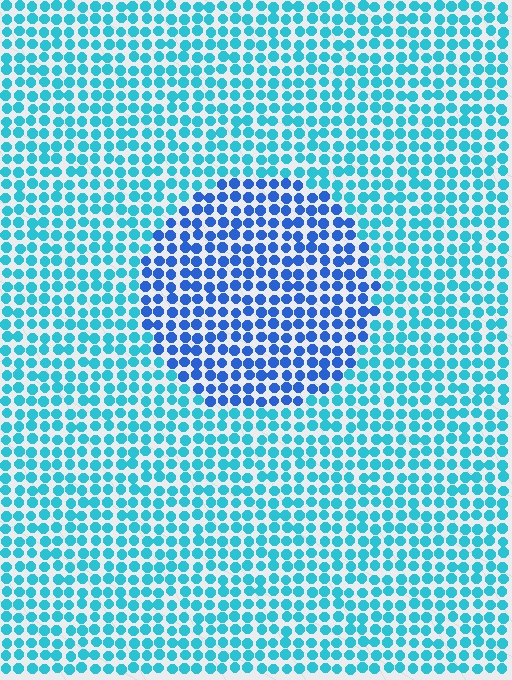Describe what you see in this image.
The image is filled with small cyan elements in a uniform arrangement. A circle-shaped region is visible where the elements are tinted to a slightly different hue, forming a subtle color boundary.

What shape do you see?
I see a circle.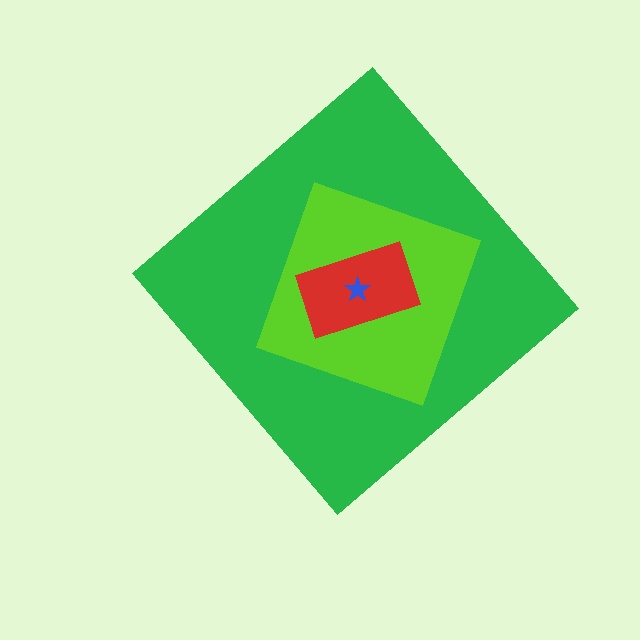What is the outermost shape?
The green diamond.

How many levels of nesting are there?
4.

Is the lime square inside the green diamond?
Yes.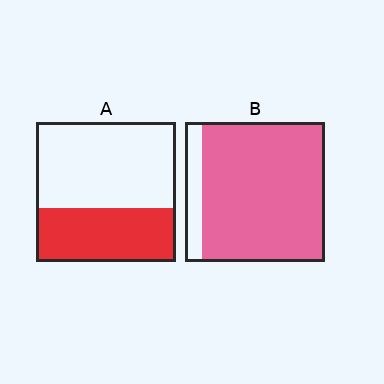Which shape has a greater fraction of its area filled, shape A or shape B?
Shape B.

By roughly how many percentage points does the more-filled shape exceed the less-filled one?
By roughly 50 percentage points (B over A).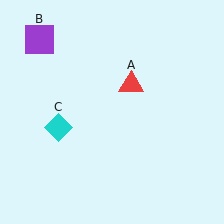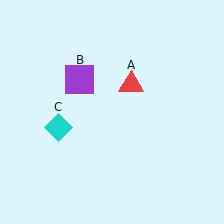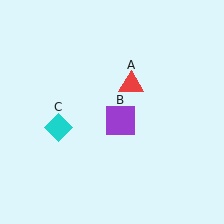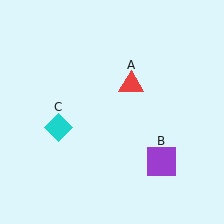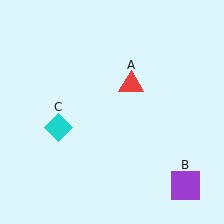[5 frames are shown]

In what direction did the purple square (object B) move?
The purple square (object B) moved down and to the right.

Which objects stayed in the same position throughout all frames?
Red triangle (object A) and cyan diamond (object C) remained stationary.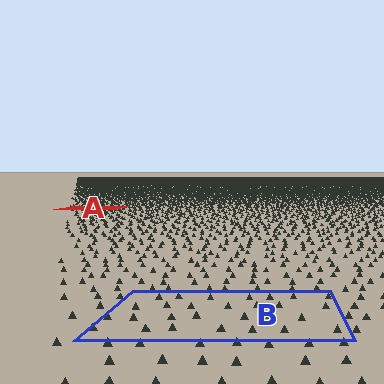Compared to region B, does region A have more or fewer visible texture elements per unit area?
Region A has more texture elements per unit area — they are packed more densely because it is farther away.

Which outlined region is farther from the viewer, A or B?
Region A is farther from the viewer — the texture elements inside it appear smaller and more densely packed.